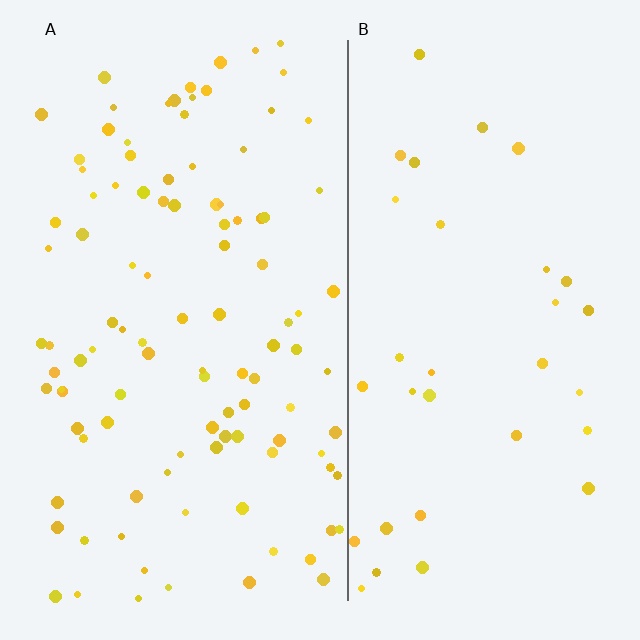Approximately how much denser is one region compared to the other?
Approximately 3.1× — region A over region B.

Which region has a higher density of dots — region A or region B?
A (the left).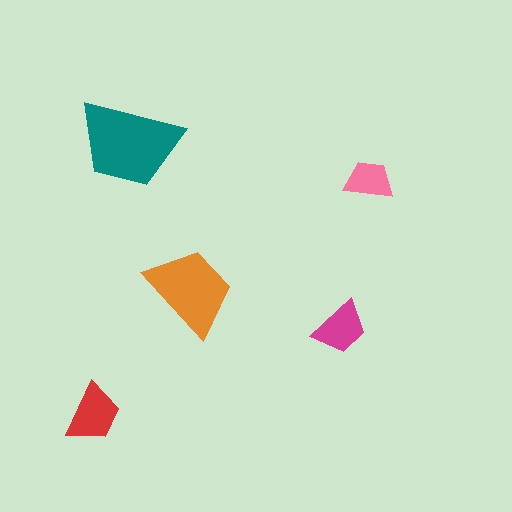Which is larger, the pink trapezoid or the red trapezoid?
The red one.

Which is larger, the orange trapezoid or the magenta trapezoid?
The orange one.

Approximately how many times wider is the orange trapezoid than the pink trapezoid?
About 2 times wider.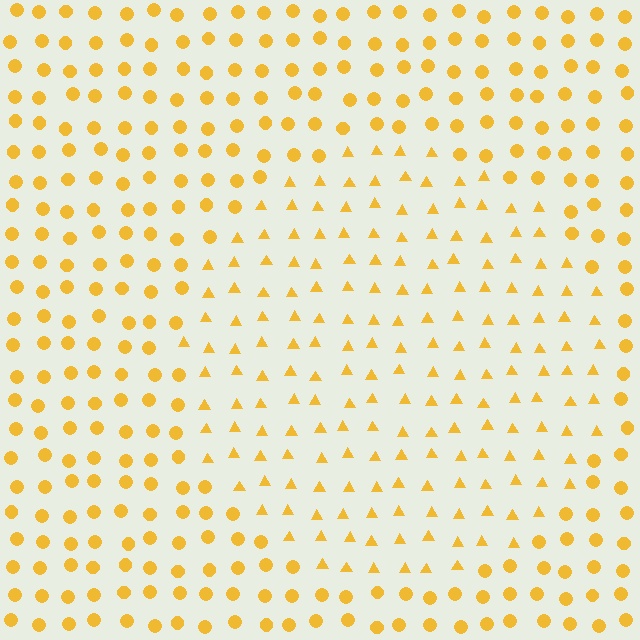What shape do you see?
I see a circle.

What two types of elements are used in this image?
The image uses triangles inside the circle region and circles outside it.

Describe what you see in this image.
The image is filled with small yellow elements arranged in a uniform grid. A circle-shaped region contains triangles, while the surrounding area contains circles. The boundary is defined purely by the change in element shape.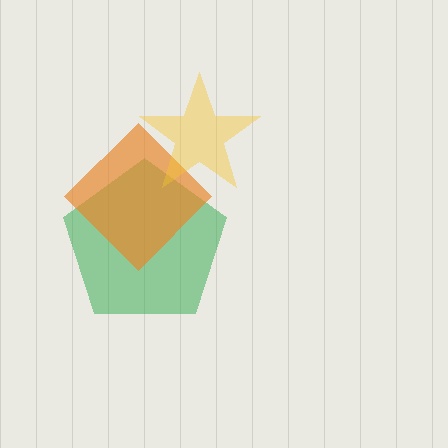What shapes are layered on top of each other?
The layered shapes are: a green pentagon, an orange diamond, a yellow star.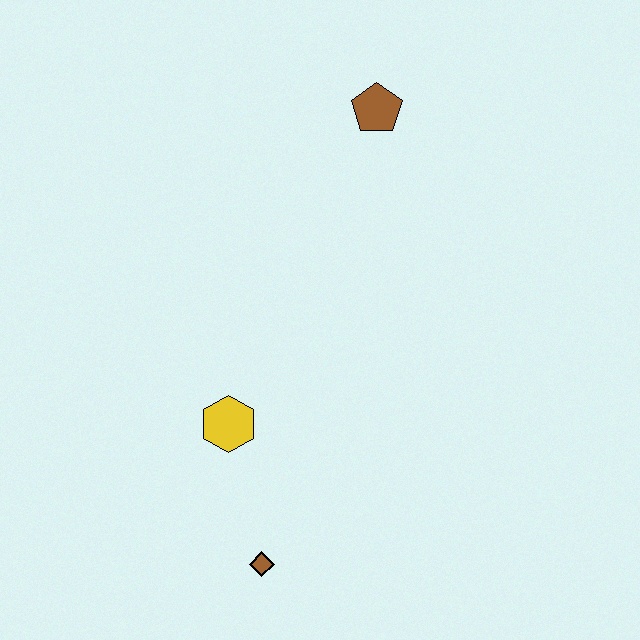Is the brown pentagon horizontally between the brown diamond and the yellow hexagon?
No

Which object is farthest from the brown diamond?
The brown pentagon is farthest from the brown diamond.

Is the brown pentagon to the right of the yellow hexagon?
Yes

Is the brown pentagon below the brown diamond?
No